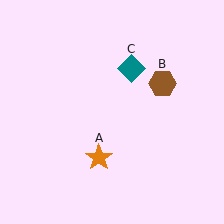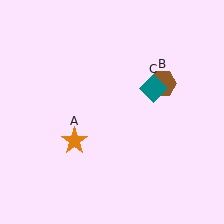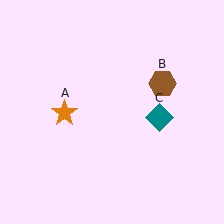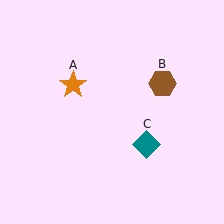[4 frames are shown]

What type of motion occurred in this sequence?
The orange star (object A), teal diamond (object C) rotated clockwise around the center of the scene.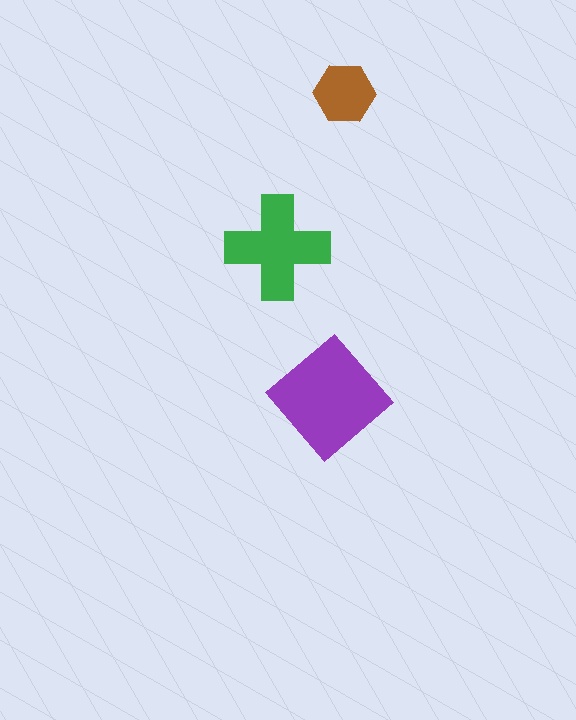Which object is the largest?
The purple diamond.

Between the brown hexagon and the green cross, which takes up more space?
The green cross.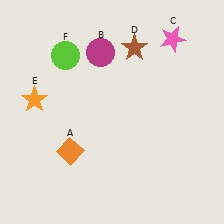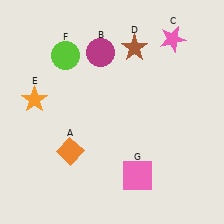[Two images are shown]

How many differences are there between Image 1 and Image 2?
There is 1 difference between the two images.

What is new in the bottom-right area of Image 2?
A pink square (G) was added in the bottom-right area of Image 2.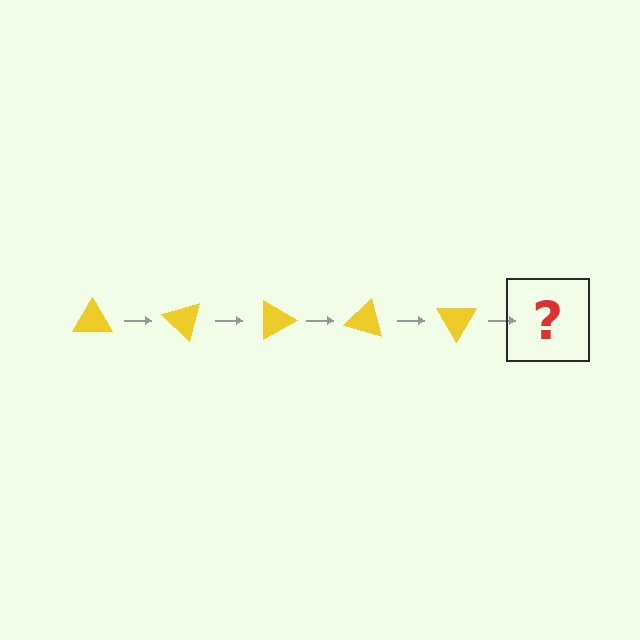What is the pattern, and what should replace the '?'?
The pattern is that the triangle rotates 45 degrees each step. The '?' should be a yellow triangle rotated 225 degrees.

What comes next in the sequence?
The next element should be a yellow triangle rotated 225 degrees.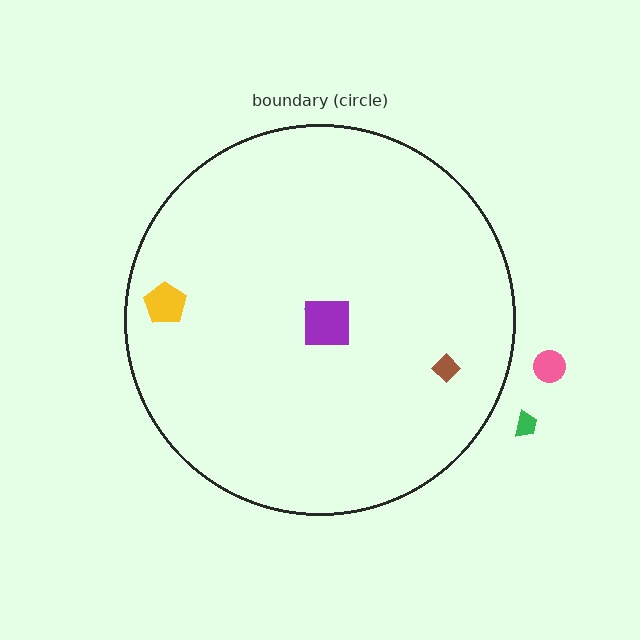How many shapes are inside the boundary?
4 inside, 2 outside.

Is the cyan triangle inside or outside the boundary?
Inside.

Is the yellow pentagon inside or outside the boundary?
Inside.